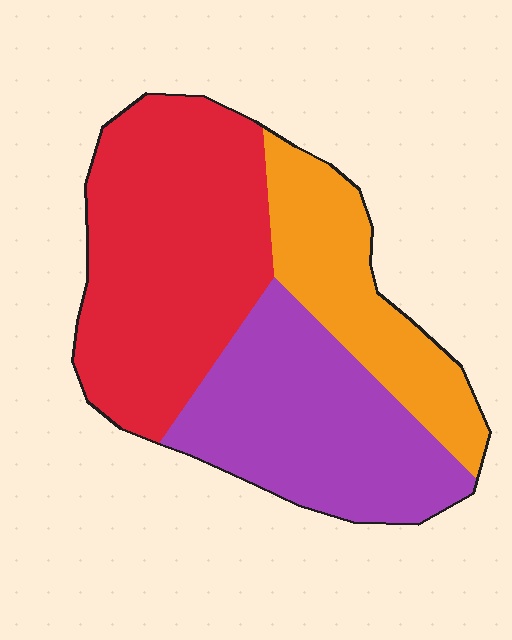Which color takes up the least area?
Orange, at roughly 25%.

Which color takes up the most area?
Red, at roughly 45%.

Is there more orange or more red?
Red.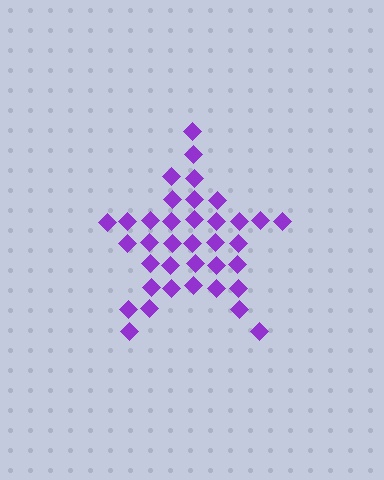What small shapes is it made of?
It is made of small diamonds.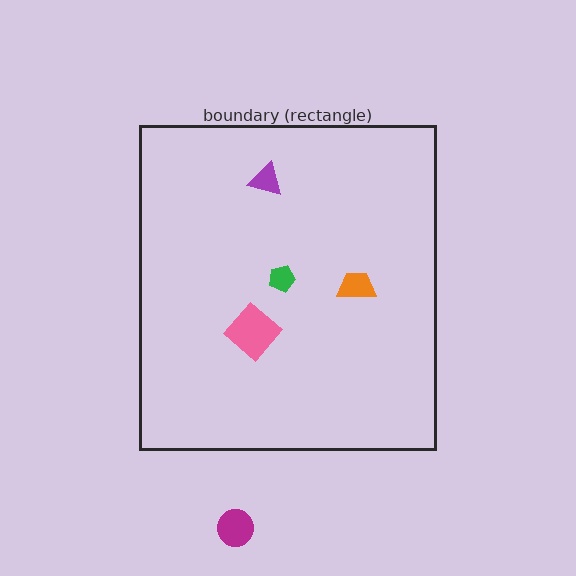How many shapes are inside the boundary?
4 inside, 1 outside.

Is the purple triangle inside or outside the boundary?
Inside.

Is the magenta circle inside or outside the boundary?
Outside.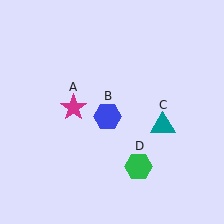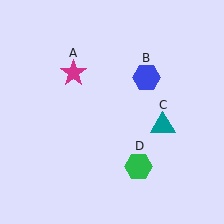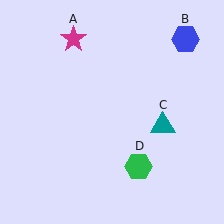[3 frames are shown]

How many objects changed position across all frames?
2 objects changed position: magenta star (object A), blue hexagon (object B).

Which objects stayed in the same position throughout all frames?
Teal triangle (object C) and green hexagon (object D) remained stationary.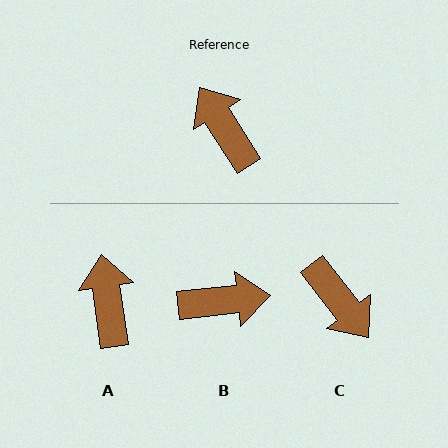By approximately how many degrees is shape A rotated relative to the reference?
Approximately 24 degrees clockwise.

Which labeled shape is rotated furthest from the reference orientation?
C, about 174 degrees away.